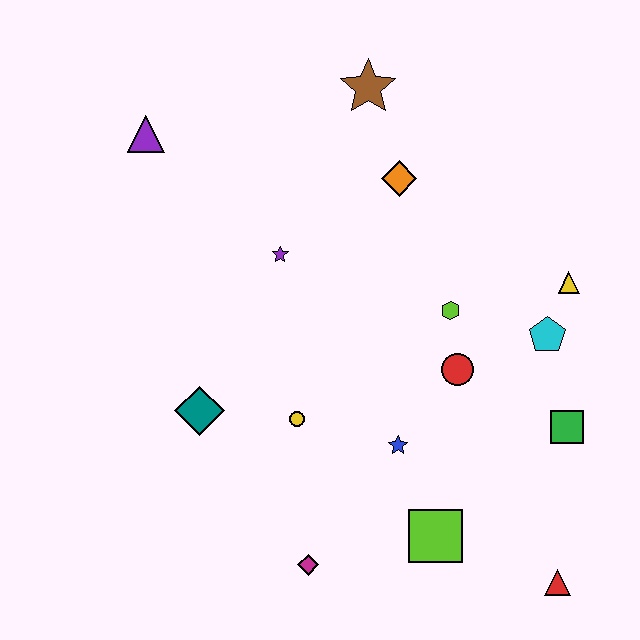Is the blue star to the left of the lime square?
Yes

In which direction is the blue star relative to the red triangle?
The blue star is to the left of the red triangle.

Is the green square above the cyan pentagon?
No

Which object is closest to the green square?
The cyan pentagon is closest to the green square.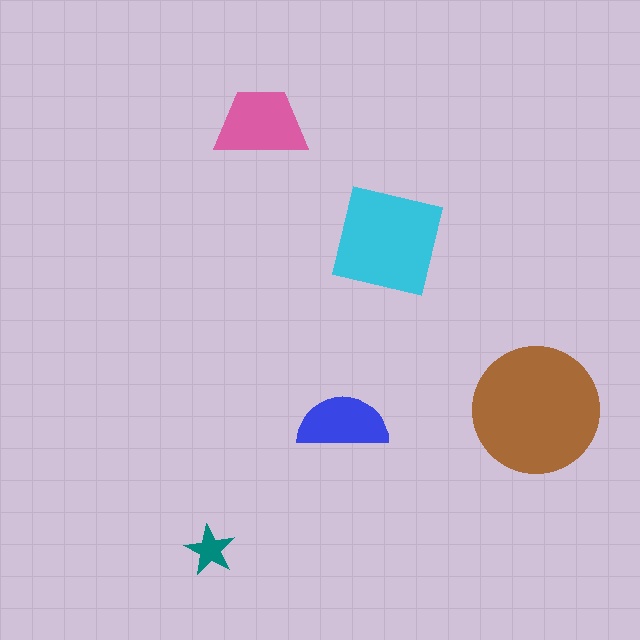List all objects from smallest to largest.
The teal star, the blue semicircle, the pink trapezoid, the cyan square, the brown circle.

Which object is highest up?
The pink trapezoid is topmost.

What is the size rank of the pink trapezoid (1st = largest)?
3rd.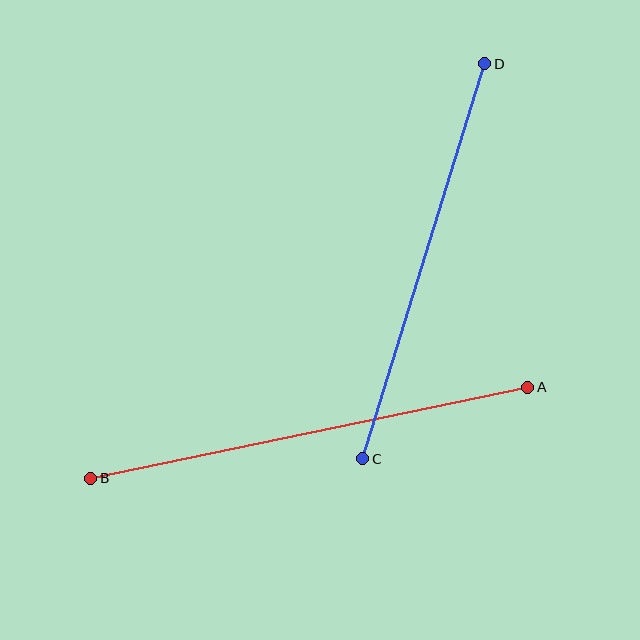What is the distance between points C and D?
The distance is approximately 413 pixels.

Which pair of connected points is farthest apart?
Points A and B are farthest apart.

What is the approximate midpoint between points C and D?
The midpoint is at approximately (424, 261) pixels.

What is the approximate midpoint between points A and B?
The midpoint is at approximately (309, 433) pixels.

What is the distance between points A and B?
The distance is approximately 446 pixels.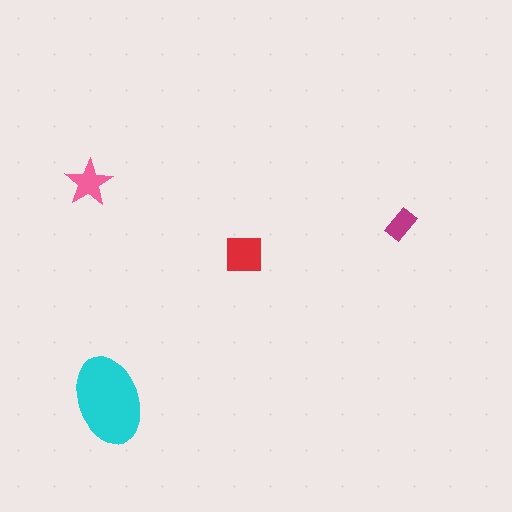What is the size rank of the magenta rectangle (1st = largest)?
4th.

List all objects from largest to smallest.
The cyan ellipse, the red square, the pink star, the magenta rectangle.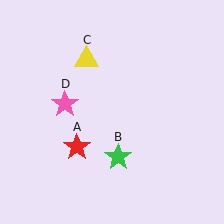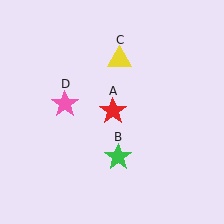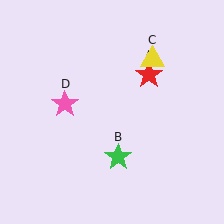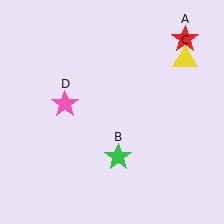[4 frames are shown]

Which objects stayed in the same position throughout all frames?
Green star (object B) and pink star (object D) remained stationary.